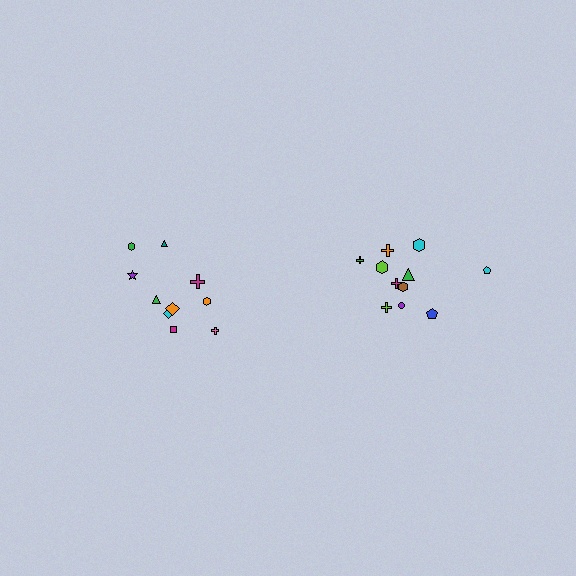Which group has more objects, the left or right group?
The right group.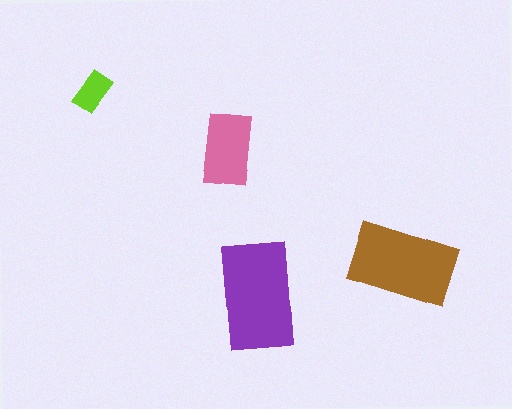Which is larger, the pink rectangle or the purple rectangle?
The purple one.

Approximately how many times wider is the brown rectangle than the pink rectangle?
About 1.5 times wider.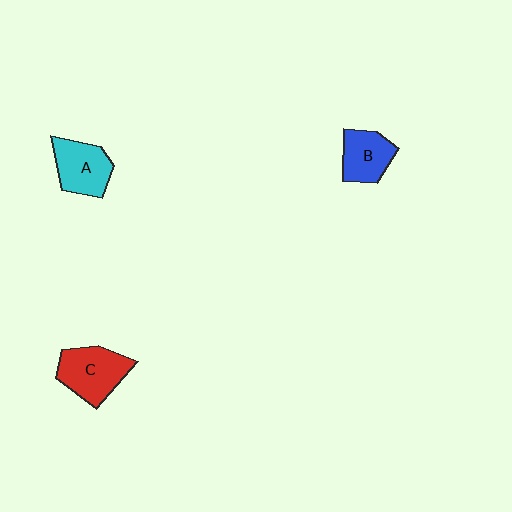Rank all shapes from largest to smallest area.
From largest to smallest: C (red), A (cyan), B (blue).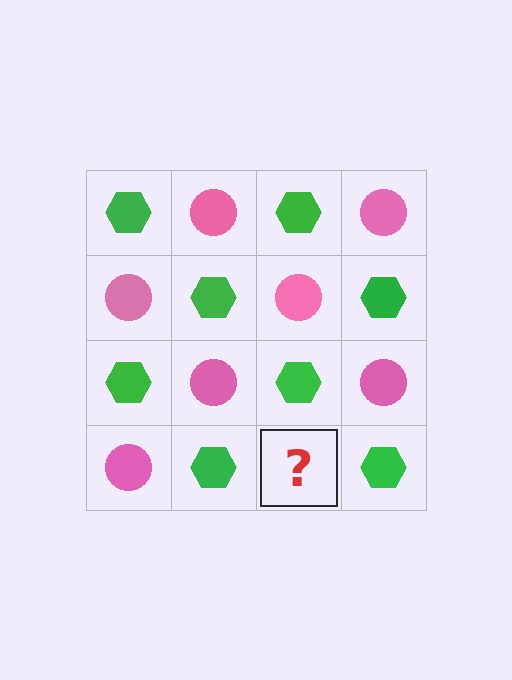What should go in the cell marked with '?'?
The missing cell should contain a pink circle.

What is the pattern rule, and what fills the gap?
The rule is that it alternates green hexagon and pink circle in a checkerboard pattern. The gap should be filled with a pink circle.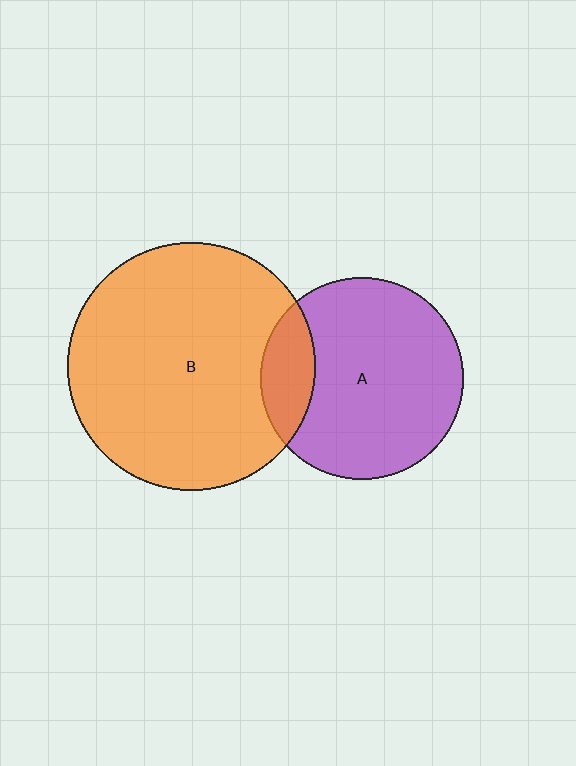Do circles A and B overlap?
Yes.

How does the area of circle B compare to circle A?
Approximately 1.5 times.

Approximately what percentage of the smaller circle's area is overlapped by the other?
Approximately 15%.